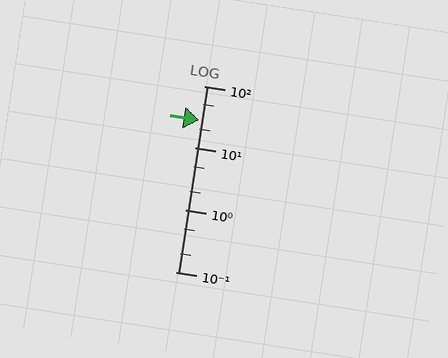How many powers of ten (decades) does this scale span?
The scale spans 3 decades, from 0.1 to 100.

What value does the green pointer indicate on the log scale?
The pointer indicates approximately 28.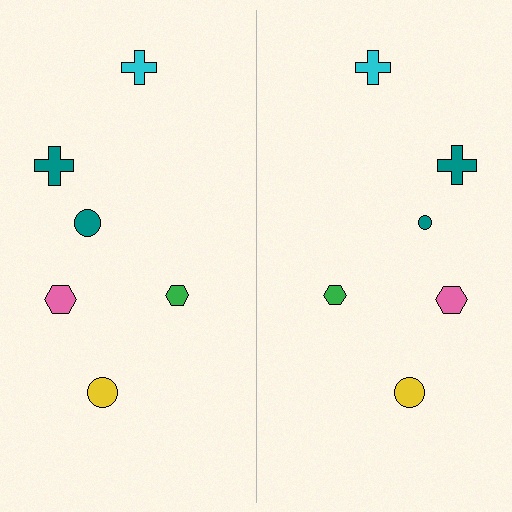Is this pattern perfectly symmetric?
No, the pattern is not perfectly symmetric. The teal circle on the right side has a different size than its mirror counterpart.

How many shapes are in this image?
There are 12 shapes in this image.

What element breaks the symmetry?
The teal circle on the right side has a different size than its mirror counterpart.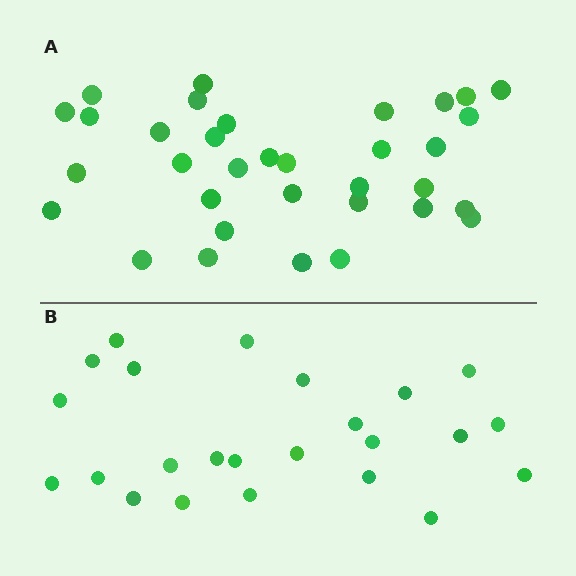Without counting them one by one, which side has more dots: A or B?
Region A (the top region) has more dots.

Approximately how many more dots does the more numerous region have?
Region A has roughly 10 or so more dots than region B.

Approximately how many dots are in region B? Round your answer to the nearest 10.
About 20 dots. (The exact count is 24, which rounds to 20.)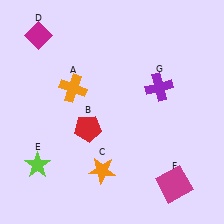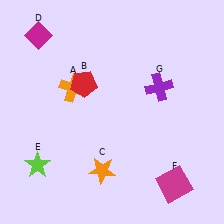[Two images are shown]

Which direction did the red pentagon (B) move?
The red pentagon (B) moved up.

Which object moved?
The red pentagon (B) moved up.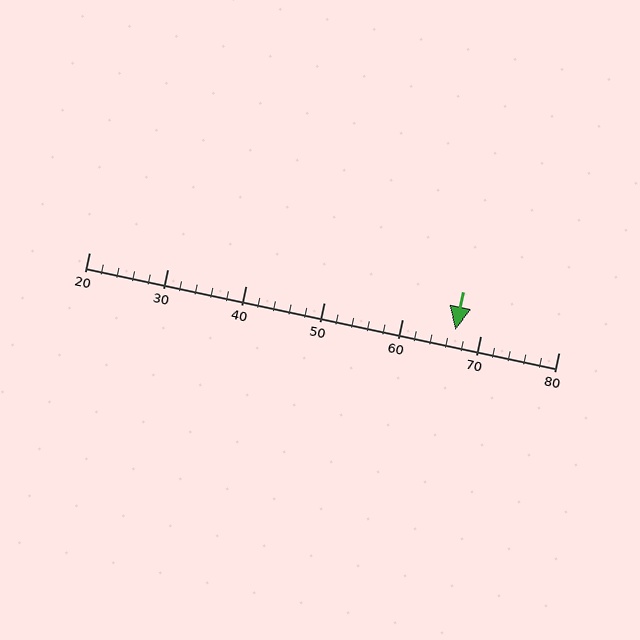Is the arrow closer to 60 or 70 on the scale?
The arrow is closer to 70.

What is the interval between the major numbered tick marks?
The major tick marks are spaced 10 units apart.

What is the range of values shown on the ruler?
The ruler shows values from 20 to 80.